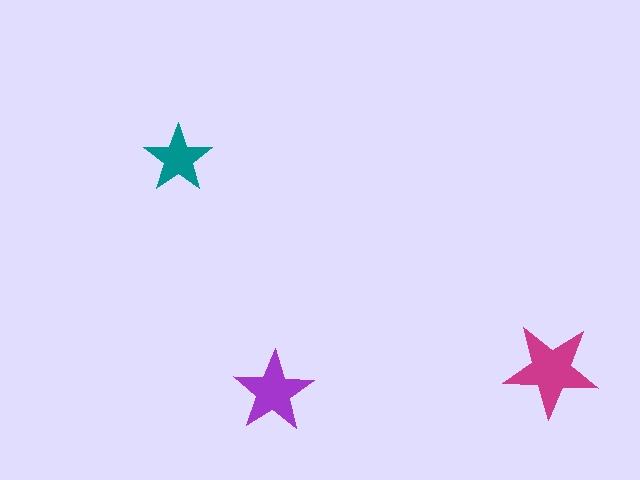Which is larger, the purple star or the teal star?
The purple one.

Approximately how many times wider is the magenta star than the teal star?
About 1.5 times wider.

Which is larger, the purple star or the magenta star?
The magenta one.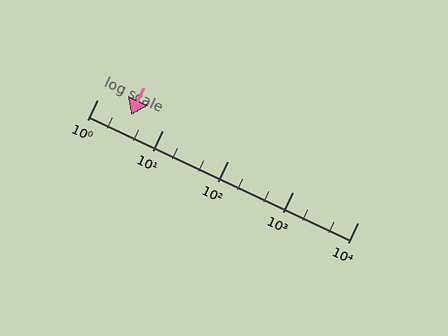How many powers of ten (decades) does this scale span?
The scale spans 4 decades, from 1 to 10000.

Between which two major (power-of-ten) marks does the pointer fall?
The pointer is between 1 and 10.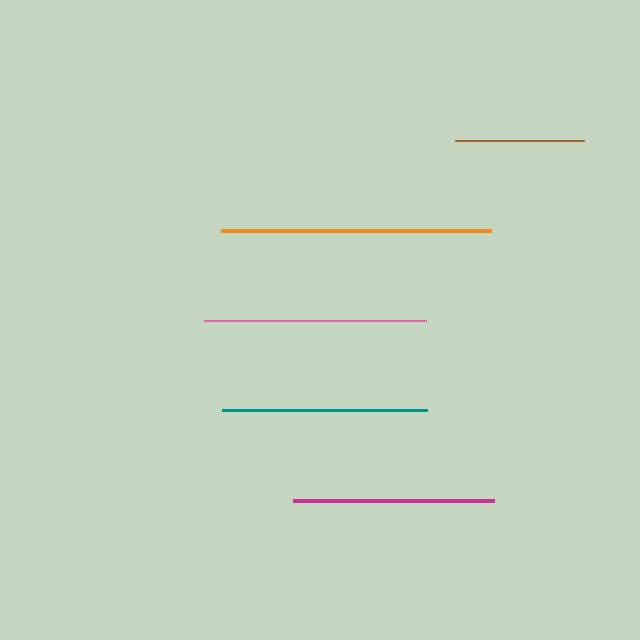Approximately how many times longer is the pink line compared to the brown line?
The pink line is approximately 1.7 times the length of the brown line.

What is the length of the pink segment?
The pink segment is approximately 222 pixels long.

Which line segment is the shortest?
The brown line is the shortest at approximately 129 pixels.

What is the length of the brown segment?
The brown segment is approximately 129 pixels long.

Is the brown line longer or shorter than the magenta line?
The magenta line is longer than the brown line.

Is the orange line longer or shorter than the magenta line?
The orange line is longer than the magenta line.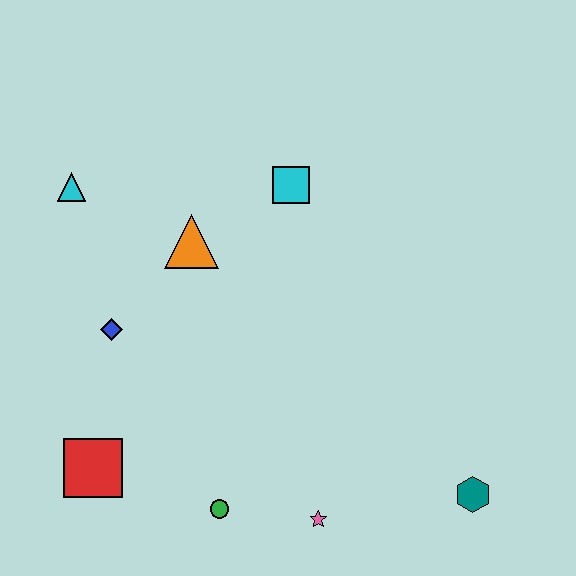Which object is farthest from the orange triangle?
The teal hexagon is farthest from the orange triangle.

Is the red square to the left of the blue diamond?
Yes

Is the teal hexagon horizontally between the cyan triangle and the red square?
No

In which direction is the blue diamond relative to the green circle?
The blue diamond is above the green circle.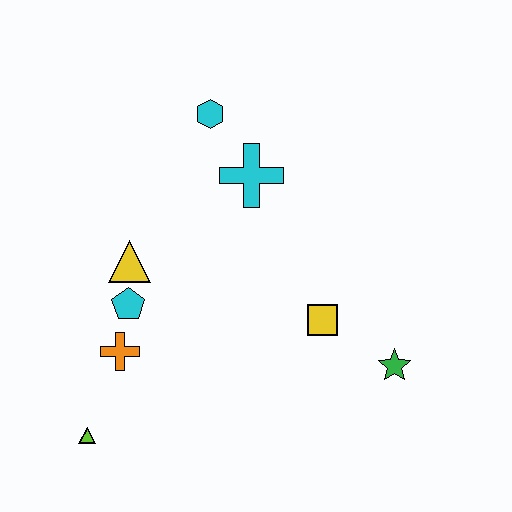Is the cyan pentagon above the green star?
Yes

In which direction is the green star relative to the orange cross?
The green star is to the right of the orange cross.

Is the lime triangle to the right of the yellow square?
No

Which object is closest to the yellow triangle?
The cyan pentagon is closest to the yellow triangle.